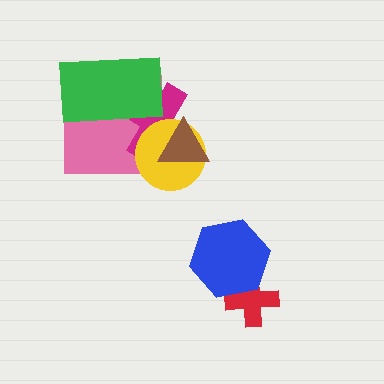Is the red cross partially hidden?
Yes, it is partially covered by another shape.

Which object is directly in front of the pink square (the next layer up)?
The magenta cross is directly in front of the pink square.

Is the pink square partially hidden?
Yes, it is partially covered by another shape.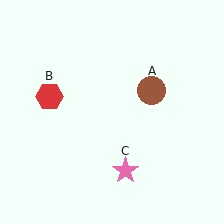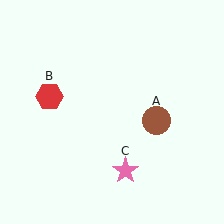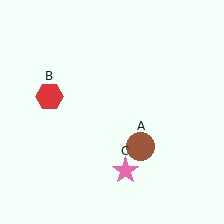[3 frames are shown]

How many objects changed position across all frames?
1 object changed position: brown circle (object A).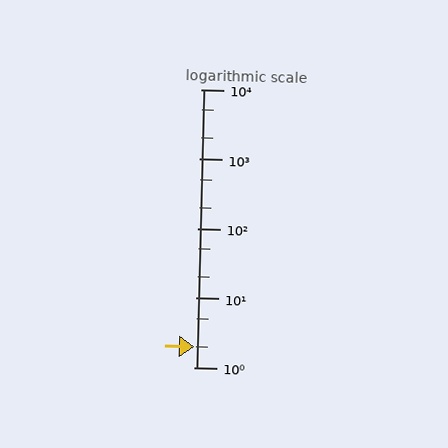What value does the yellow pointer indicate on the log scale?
The pointer indicates approximately 2.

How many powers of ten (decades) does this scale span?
The scale spans 4 decades, from 1 to 10000.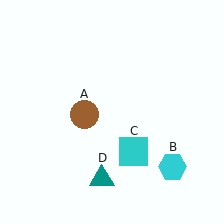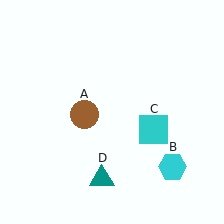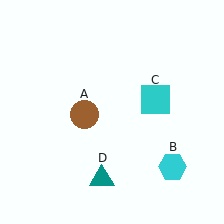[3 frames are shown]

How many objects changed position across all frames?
1 object changed position: cyan square (object C).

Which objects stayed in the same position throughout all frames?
Brown circle (object A) and cyan hexagon (object B) and teal triangle (object D) remained stationary.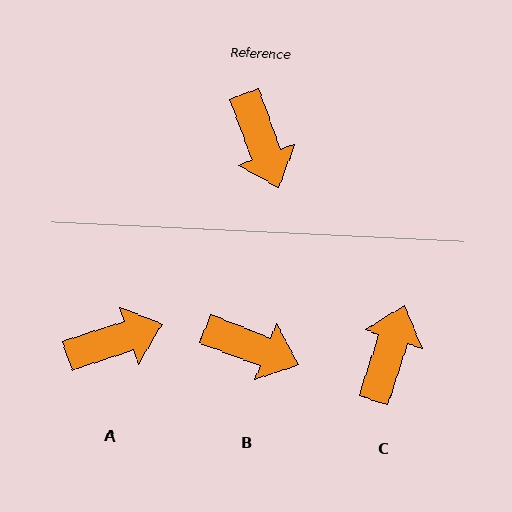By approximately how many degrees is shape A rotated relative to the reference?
Approximately 88 degrees counter-clockwise.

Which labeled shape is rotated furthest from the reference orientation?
C, about 142 degrees away.